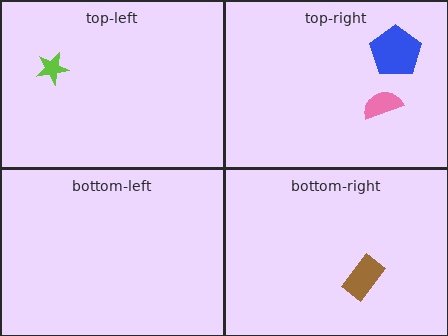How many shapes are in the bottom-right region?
1.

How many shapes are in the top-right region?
2.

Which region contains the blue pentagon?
The top-right region.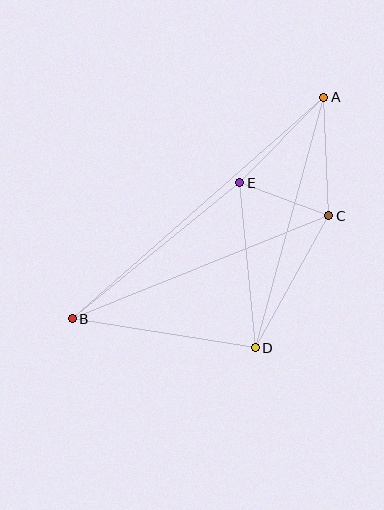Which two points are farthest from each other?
Points A and B are farthest from each other.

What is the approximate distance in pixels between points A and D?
The distance between A and D is approximately 260 pixels.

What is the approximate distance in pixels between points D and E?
The distance between D and E is approximately 166 pixels.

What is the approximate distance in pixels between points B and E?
The distance between B and E is approximately 216 pixels.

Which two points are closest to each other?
Points C and E are closest to each other.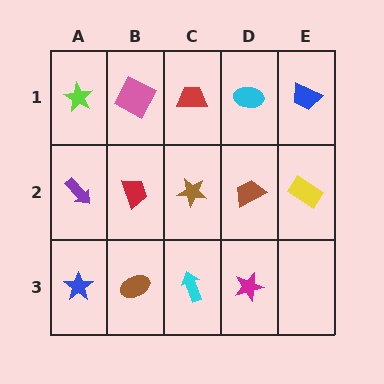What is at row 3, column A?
A blue star.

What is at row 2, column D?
A brown trapezoid.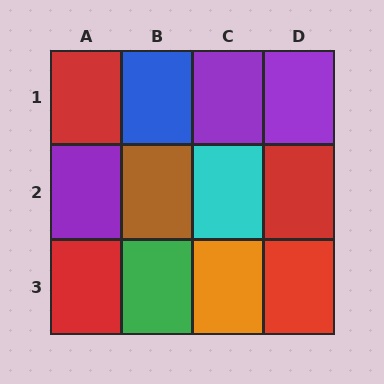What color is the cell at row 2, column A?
Purple.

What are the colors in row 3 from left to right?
Red, green, orange, red.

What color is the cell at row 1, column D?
Purple.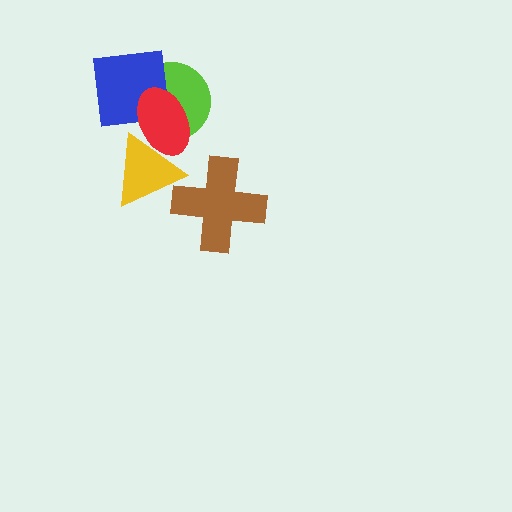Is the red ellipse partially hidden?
Yes, it is partially covered by another shape.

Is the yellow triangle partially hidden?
No, no other shape covers it.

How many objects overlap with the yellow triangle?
2 objects overlap with the yellow triangle.